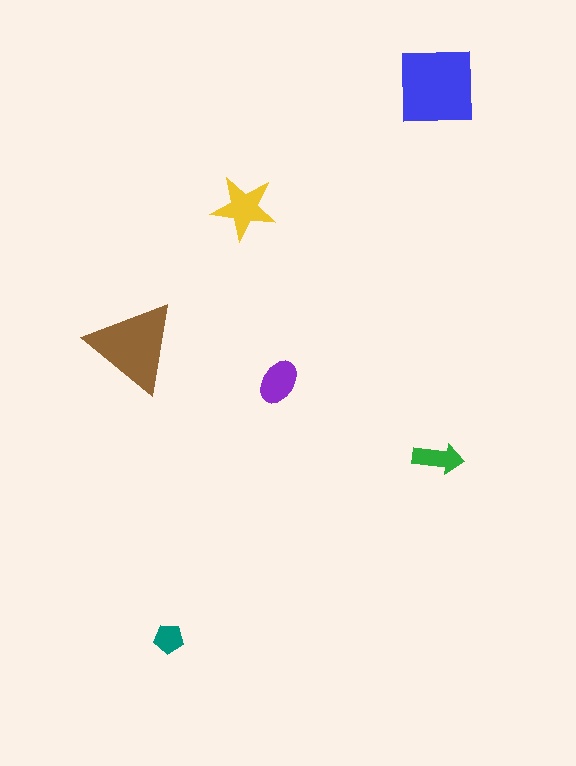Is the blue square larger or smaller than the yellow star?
Larger.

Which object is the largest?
The blue square.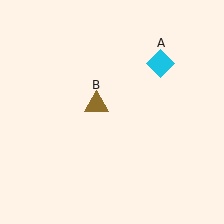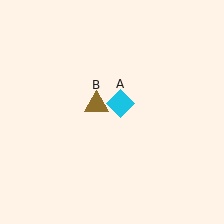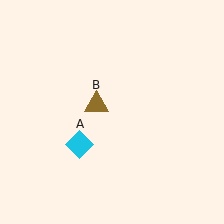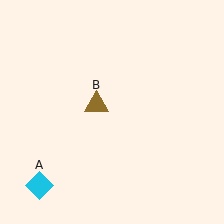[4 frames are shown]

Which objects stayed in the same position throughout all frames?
Brown triangle (object B) remained stationary.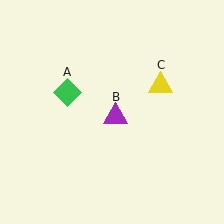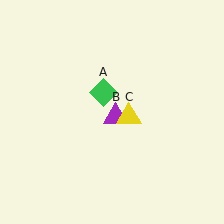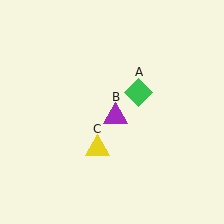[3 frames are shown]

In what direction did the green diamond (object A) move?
The green diamond (object A) moved right.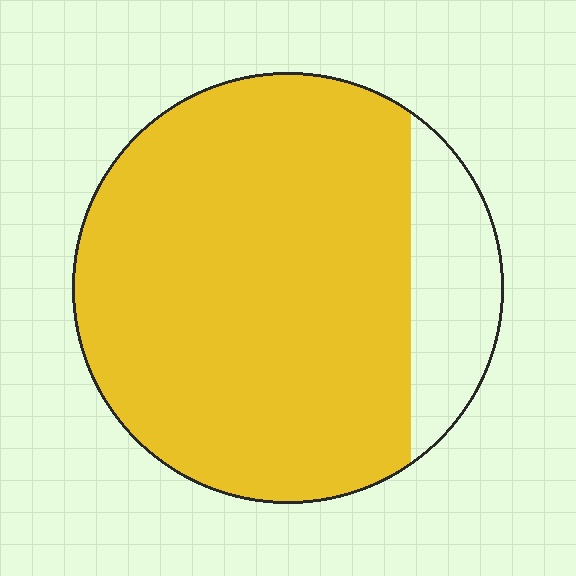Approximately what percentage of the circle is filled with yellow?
Approximately 85%.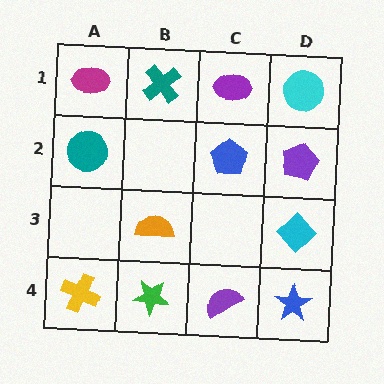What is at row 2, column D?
A purple pentagon.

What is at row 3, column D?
A cyan diamond.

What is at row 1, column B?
A teal cross.